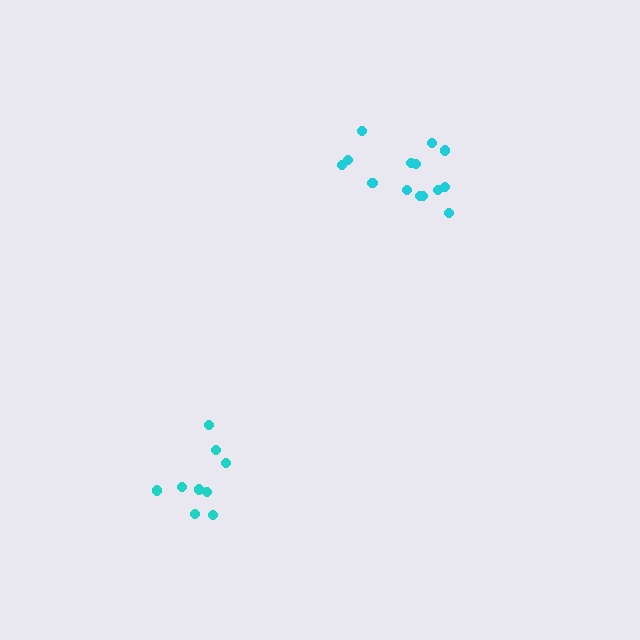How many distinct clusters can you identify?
There are 2 distinct clusters.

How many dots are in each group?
Group 1: 9 dots, Group 2: 14 dots (23 total).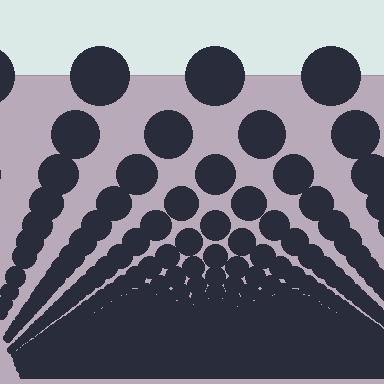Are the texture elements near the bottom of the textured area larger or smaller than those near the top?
Smaller. The gradient is inverted — elements near the bottom are smaller and denser.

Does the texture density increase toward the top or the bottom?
Density increases toward the bottom.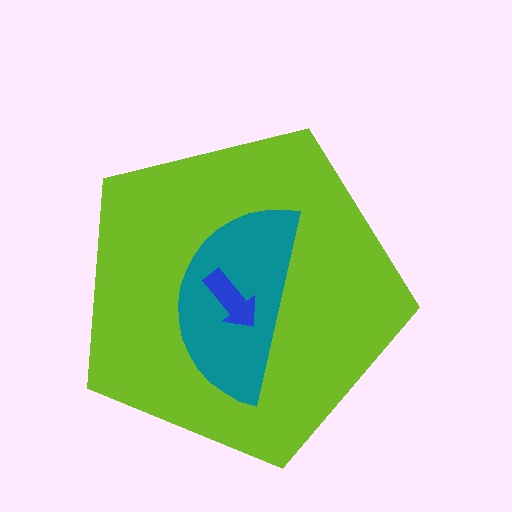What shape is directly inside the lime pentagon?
The teal semicircle.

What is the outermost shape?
The lime pentagon.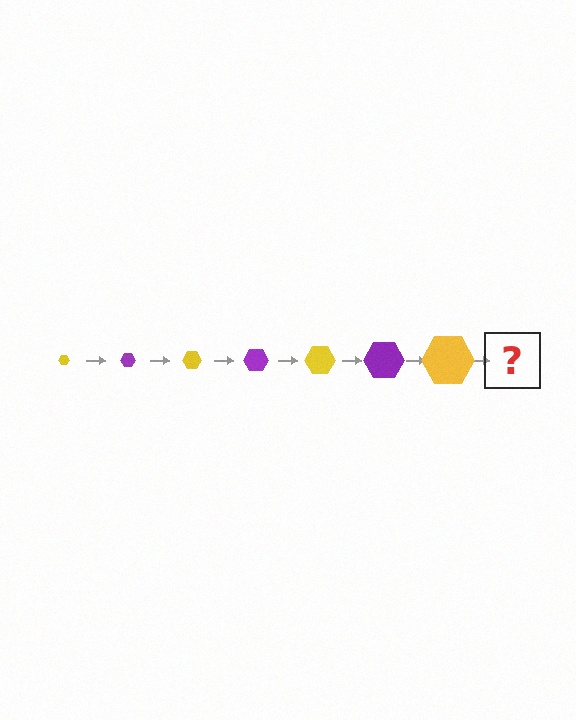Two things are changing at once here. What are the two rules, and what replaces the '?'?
The two rules are that the hexagon grows larger each step and the color cycles through yellow and purple. The '?' should be a purple hexagon, larger than the previous one.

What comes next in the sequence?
The next element should be a purple hexagon, larger than the previous one.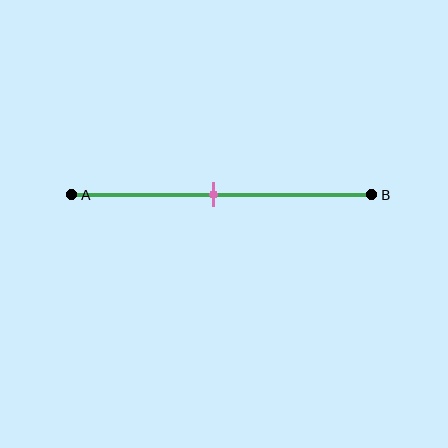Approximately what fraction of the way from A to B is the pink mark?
The pink mark is approximately 45% of the way from A to B.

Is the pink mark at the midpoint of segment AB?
Yes, the mark is approximately at the midpoint.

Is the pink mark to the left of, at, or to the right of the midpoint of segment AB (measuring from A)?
The pink mark is approximately at the midpoint of segment AB.